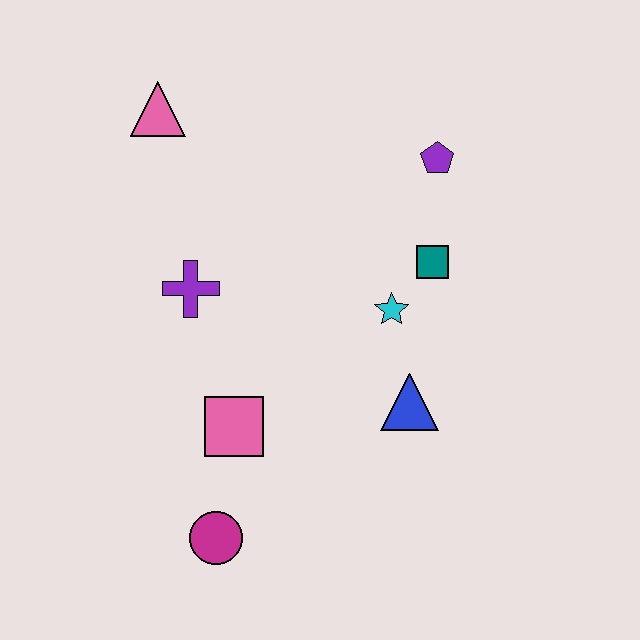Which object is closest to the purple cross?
The pink square is closest to the purple cross.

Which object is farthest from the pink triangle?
The magenta circle is farthest from the pink triangle.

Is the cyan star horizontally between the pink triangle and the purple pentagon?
Yes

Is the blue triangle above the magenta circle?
Yes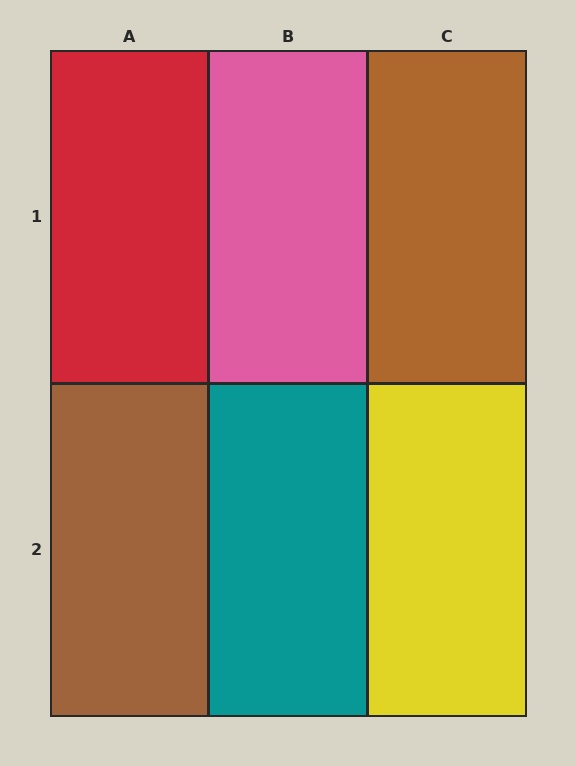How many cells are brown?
2 cells are brown.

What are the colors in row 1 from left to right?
Red, pink, brown.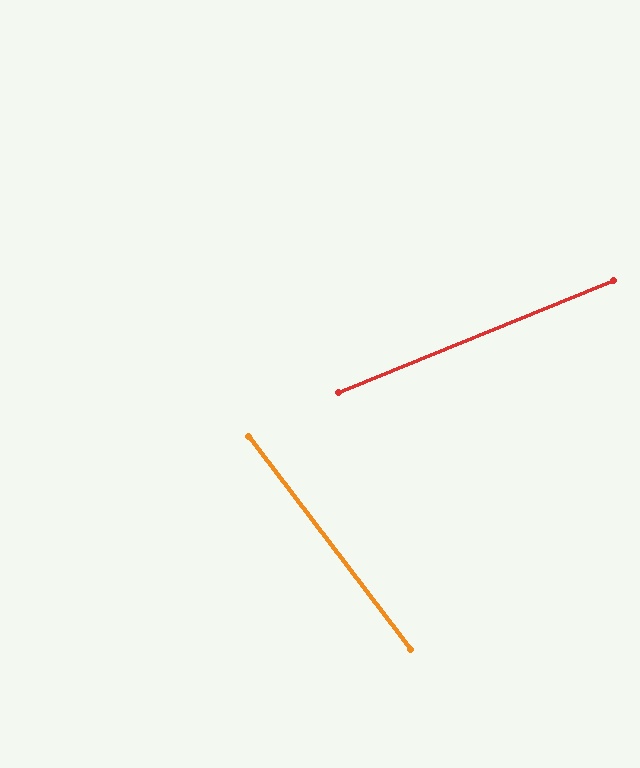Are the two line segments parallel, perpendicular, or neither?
Neither parallel nor perpendicular — they differ by about 75°.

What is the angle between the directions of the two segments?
Approximately 75 degrees.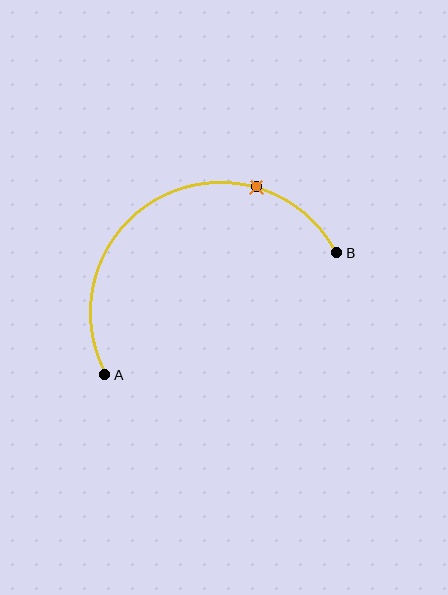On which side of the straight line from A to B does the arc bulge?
The arc bulges above the straight line connecting A and B.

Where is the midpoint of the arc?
The arc midpoint is the point on the curve farthest from the straight line joining A and B. It sits above that line.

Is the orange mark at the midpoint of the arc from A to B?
No. The orange mark lies on the arc but is closer to endpoint B. The arc midpoint would be at the point on the curve equidistant along the arc from both A and B.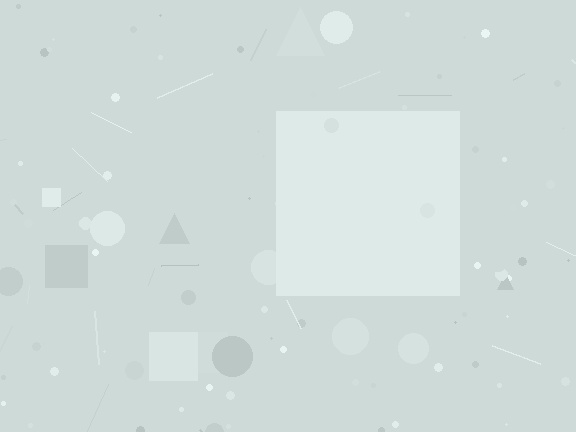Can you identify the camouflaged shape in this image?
The camouflaged shape is a square.